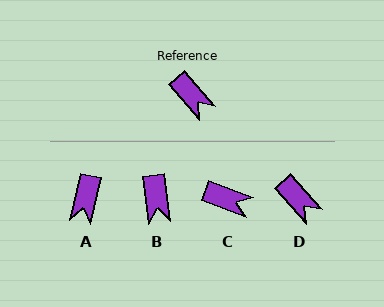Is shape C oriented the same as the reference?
No, it is off by about 28 degrees.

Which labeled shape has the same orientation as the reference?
D.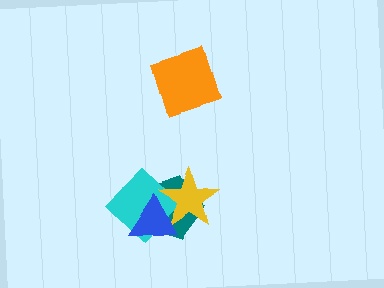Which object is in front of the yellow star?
The blue triangle is in front of the yellow star.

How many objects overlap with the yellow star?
3 objects overlap with the yellow star.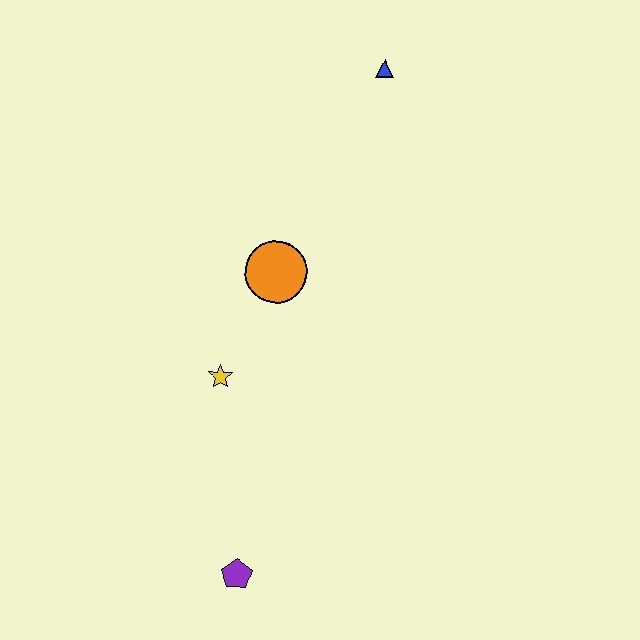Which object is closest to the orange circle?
The yellow star is closest to the orange circle.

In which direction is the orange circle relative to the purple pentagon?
The orange circle is above the purple pentagon.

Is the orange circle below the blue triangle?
Yes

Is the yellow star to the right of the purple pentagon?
No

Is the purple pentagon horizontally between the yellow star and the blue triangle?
Yes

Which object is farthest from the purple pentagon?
The blue triangle is farthest from the purple pentagon.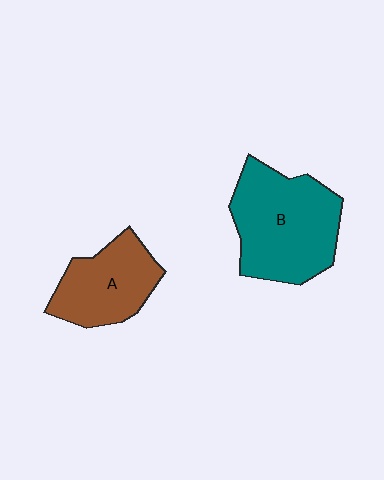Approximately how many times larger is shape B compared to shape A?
Approximately 1.5 times.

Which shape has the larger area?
Shape B (teal).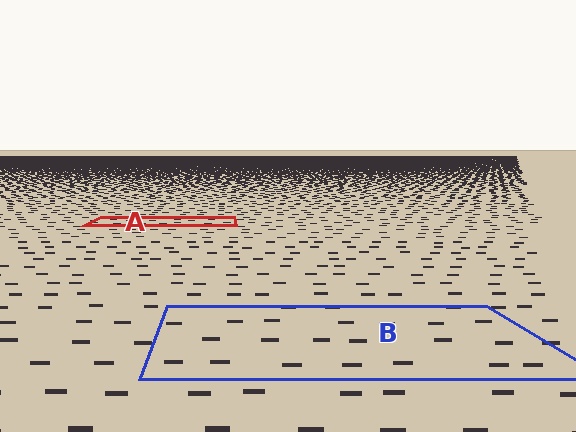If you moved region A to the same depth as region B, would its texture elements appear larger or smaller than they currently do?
They would appear larger. At a closer depth, the same texture elements are projected at a bigger on-screen size.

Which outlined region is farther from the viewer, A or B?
Region A is farther from the viewer — the texture elements inside it appear smaller and more densely packed.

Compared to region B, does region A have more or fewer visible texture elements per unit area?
Region A has more texture elements per unit area — they are packed more densely because it is farther away.